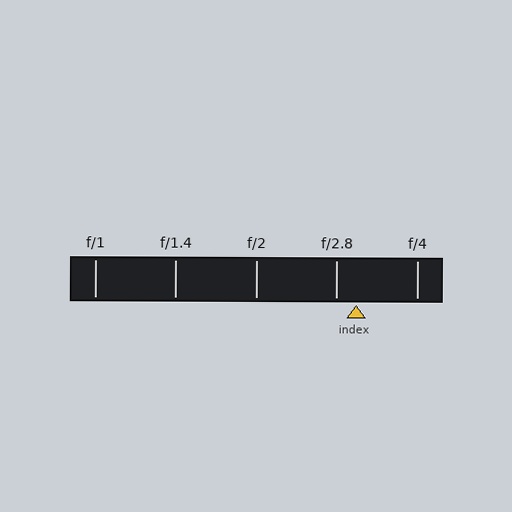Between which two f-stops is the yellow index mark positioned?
The index mark is between f/2.8 and f/4.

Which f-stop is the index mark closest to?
The index mark is closest to f/2.8.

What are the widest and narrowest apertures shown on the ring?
The widest aperture shown is f/1 and the narrowest is f/4.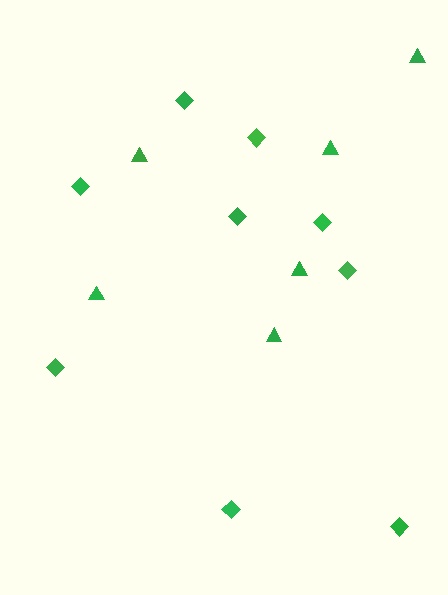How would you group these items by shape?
There are 2 groups: one group of triangles (6) and one group of diamonds (9).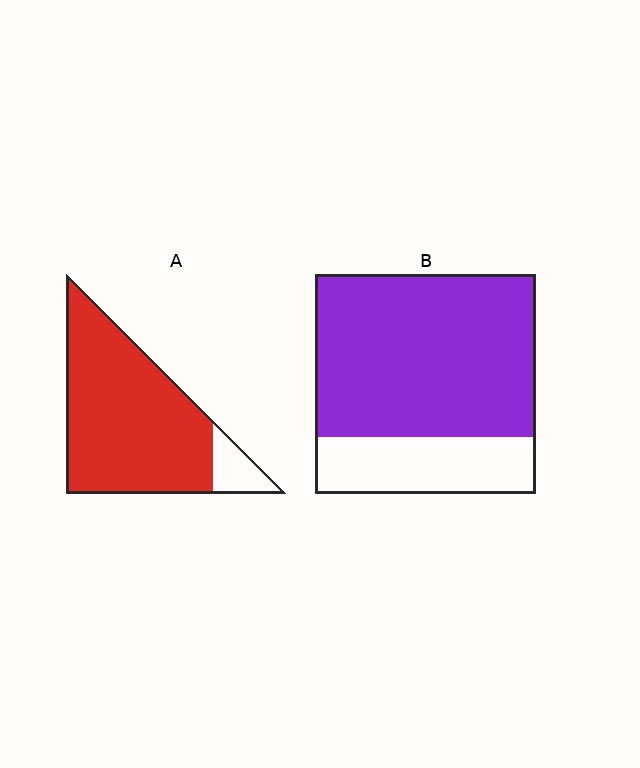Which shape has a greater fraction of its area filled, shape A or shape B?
Shape A.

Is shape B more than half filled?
Yes.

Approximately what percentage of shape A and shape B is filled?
A is approximately 90% and B is approximately 75%.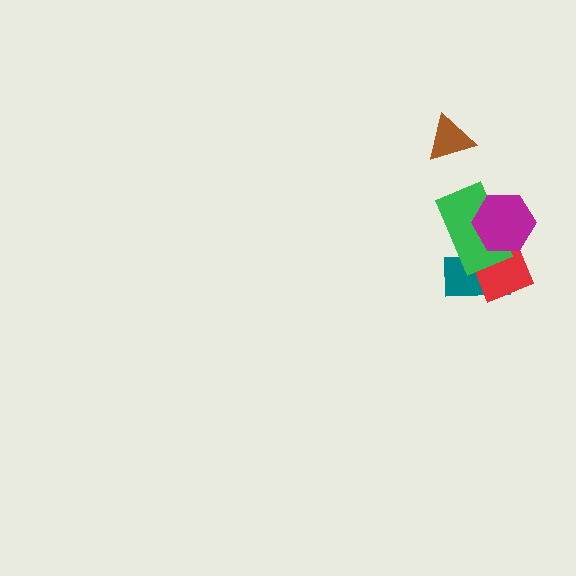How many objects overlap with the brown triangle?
0 objects overlap with the brown triangle.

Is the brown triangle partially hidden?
No, no other shape covers it.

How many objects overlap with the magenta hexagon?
2 objects overlap with the magenta hexagon.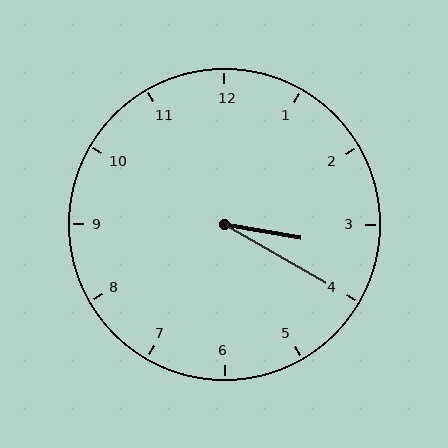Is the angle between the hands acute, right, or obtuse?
It is acute.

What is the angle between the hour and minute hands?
Approximately 20 degrees.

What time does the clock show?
3:20.